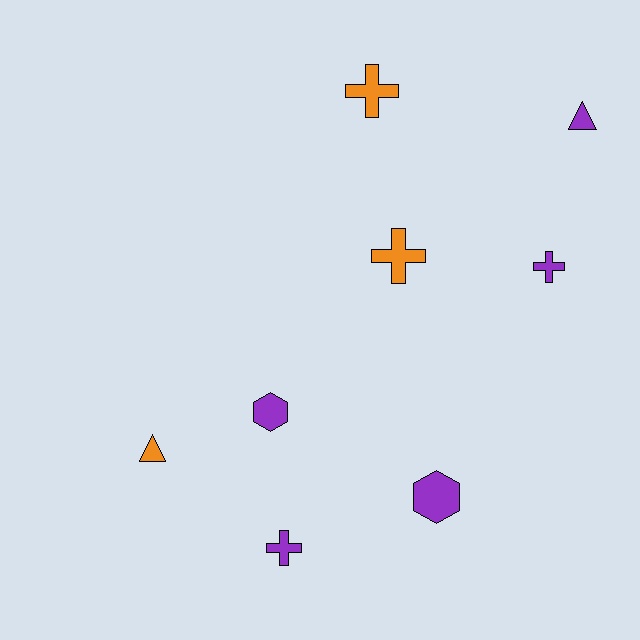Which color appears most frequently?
Purple, with 5 objects.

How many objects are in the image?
There are 8 objects.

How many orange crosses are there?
There are 2 orange crosses.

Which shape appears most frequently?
Cross, with 4 objects.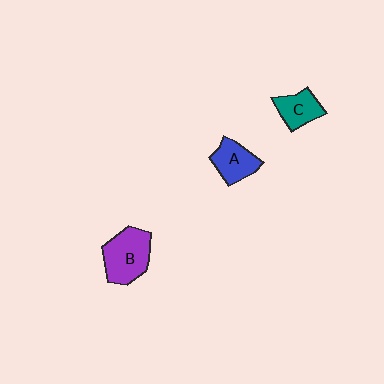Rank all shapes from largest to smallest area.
From largest to smallest: B (purple), A (blue), C (teal).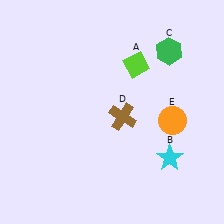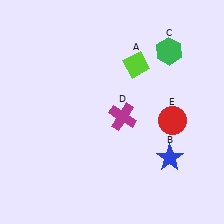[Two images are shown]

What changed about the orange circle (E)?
In Image 1, E is orange. In Image 2, it changed to red.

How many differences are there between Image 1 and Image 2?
There are 3 differences between the two images.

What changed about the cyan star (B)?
In Image 1, B is cyan. In Image 2, it changed to blue.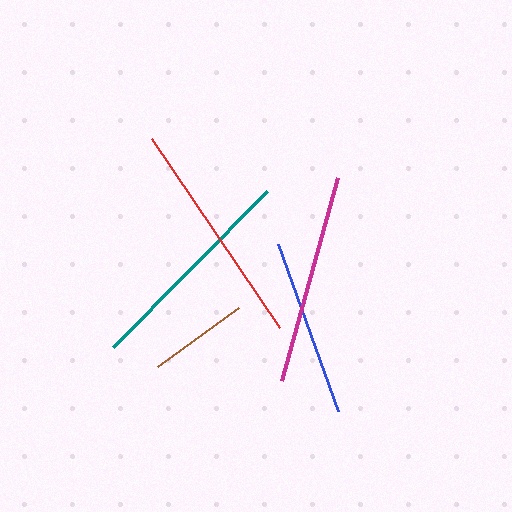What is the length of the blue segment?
The blue segment is approximately 177 pixels long.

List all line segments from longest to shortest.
From longest to shortest: red, teal, magenta, blue, brown.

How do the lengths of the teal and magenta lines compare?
The teal and magenta lines are approximately the same length.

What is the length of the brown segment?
The brown segment is approximately 100 pixels long.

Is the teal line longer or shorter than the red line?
The red line is longer than the teal line.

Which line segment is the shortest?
The brown line is the shortest at approximately 100 pixels.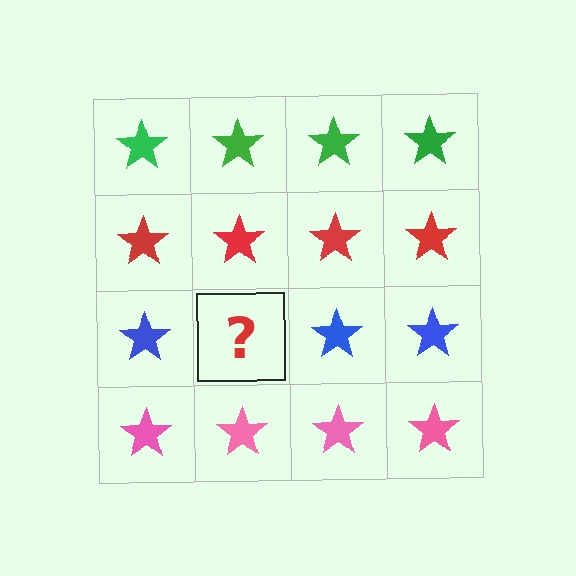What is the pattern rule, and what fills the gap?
The rule is that each row has a consistent color. The gap should be filled with a blue star.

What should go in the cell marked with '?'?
The missing cell should contain a blue star.